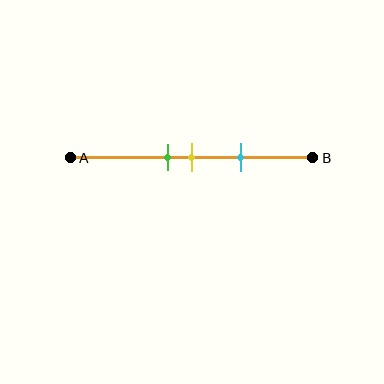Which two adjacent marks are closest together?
The green and yellow marks are the closest adjacent pair.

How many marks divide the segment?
There are 3 marks dividing the segment.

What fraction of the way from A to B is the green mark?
The green mark is approximately 40% (0.4) of the way from A to B.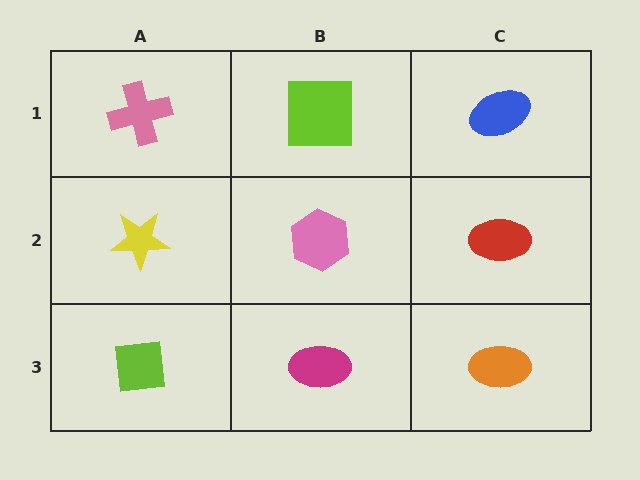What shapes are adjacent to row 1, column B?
A pink hexagon (row 2, column B), a pink cross (row 1, column A), a blue ellipse (row 1, column C).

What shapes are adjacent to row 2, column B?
A lime square (row 1, column B), a magenta ellipse (row 3, column B), a yellow star (row 2, column A), a red ellipse (row 2, column C).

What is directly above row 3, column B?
A pink hexagon.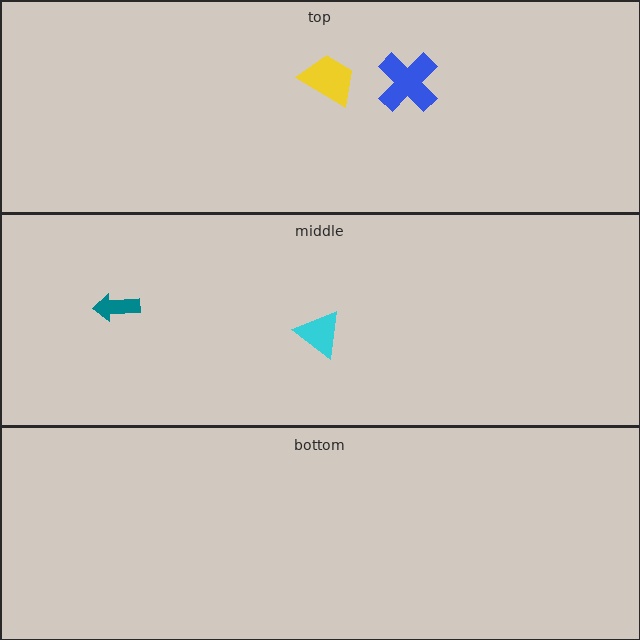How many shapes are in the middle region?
2.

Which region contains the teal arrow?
The middle region.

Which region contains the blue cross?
The top region.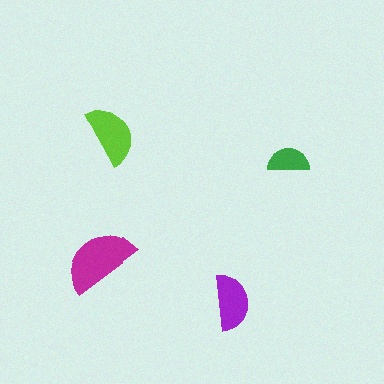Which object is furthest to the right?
The green semicircle is rightmost.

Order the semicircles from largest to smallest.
the magenta one, the lime one, the purple one, the green one.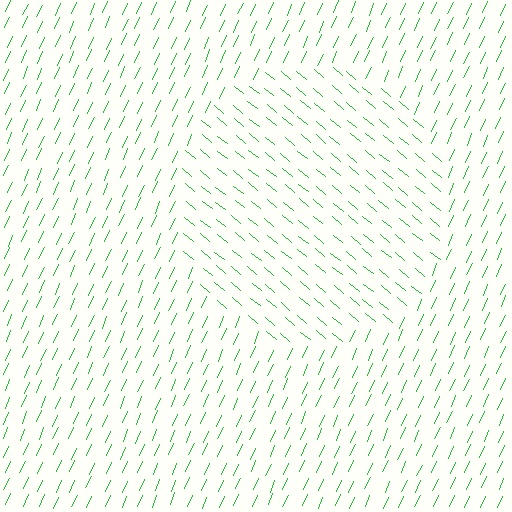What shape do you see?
I see a circle.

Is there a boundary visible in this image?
Yes, there is a texture boundary formed by a change in line orientation.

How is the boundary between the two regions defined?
The boundary is defined purely by a change in line orientation (approximately 74 degrees difference). All lines are the same color and thickness.